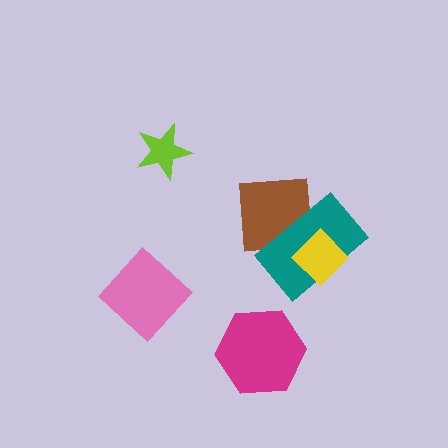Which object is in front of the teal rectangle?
The yellow diamond is in front of the teal rectangle.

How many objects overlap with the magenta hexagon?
0 objects overlap with the magenta hexagon.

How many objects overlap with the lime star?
0 objects overlap with the lime star.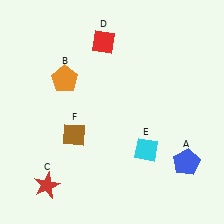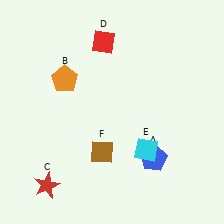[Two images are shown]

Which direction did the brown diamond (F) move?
The brown diamond (F) moved right.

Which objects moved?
The objects that moved are: the blue pentagon (A), the brown diamond (F).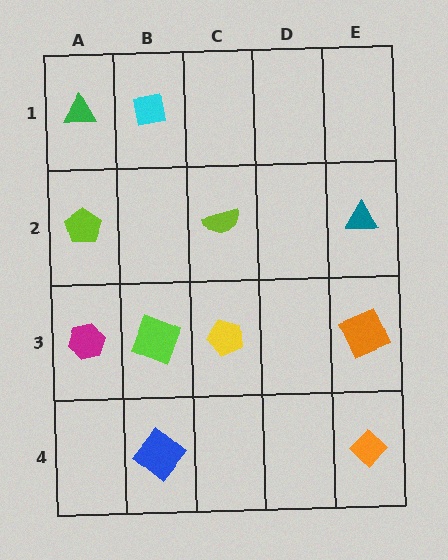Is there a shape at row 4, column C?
No, that cell is empty.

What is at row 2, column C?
A lime semicircle.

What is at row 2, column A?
A lime pentagon.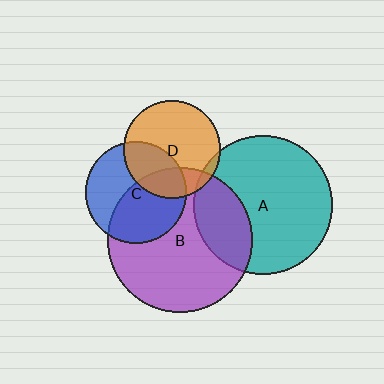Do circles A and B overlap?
Yes.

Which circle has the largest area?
Circle B (purple).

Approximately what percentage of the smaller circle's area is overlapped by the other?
Approximately 25%.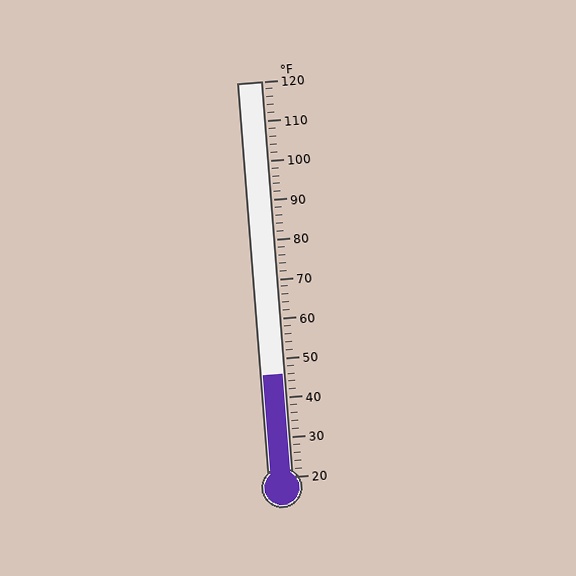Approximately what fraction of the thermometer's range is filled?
The thermometer is filled to approximately 25% of its range.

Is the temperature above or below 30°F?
The temperature is above 30°F.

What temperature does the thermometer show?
The thermometer shows approximately 46°F.